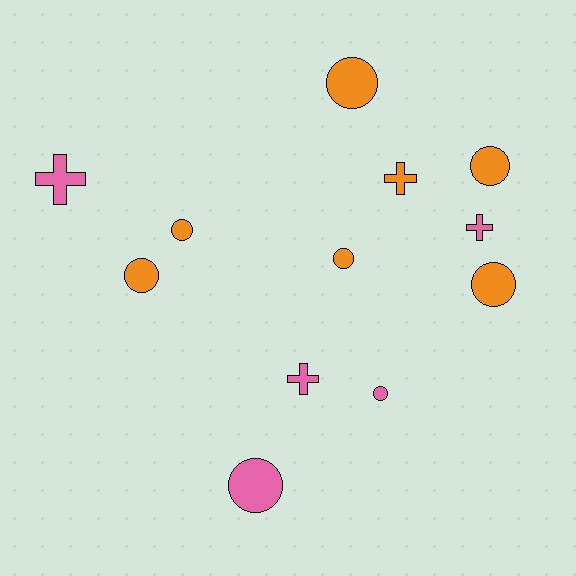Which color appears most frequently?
Orange, with 7 objects.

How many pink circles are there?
There are 2 pink circles.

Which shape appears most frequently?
Circle, with 8 objects.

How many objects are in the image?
There are 12 objects.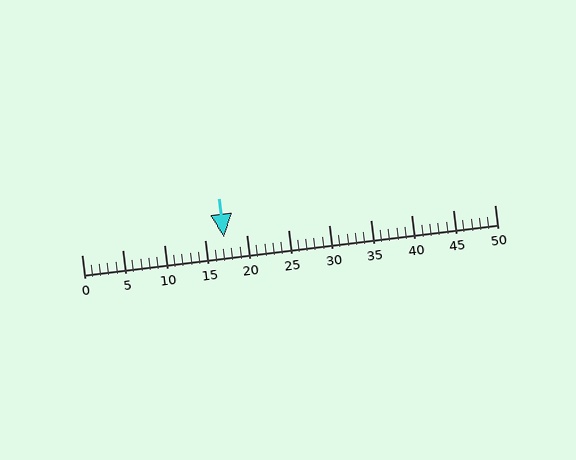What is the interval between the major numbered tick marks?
The major tick marks are spaced 5 units apart.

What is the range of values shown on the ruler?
The ruler shows values from 0 to 50.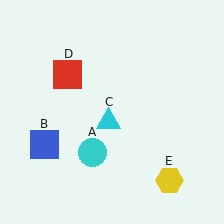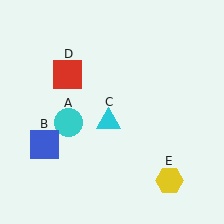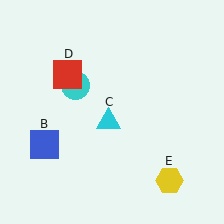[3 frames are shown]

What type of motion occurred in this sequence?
The cyan circle (object A) rotated clockwise around the center of the scene.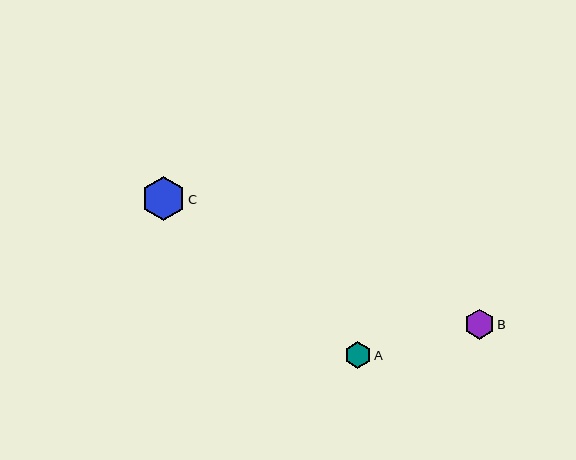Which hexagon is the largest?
Hexagon C is the largest with a size of approximately 44 pixels.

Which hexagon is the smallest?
Hexagon A is the smallest with a size of approximately 26 pixels.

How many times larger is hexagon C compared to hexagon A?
Hexagon C is approximately 1.6 times the size of hexagon A.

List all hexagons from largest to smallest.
From largest to smallest: C, B, A.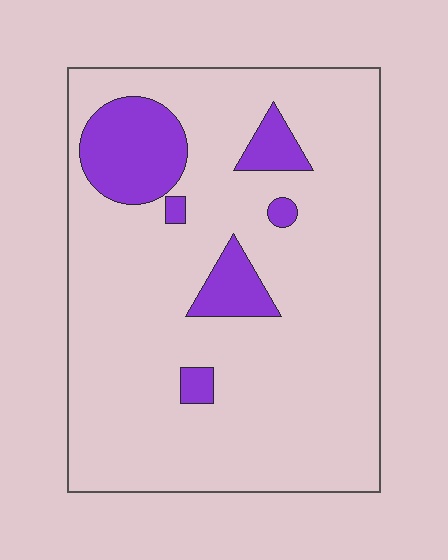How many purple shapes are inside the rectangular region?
6.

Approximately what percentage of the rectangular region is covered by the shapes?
Approximately 15%.